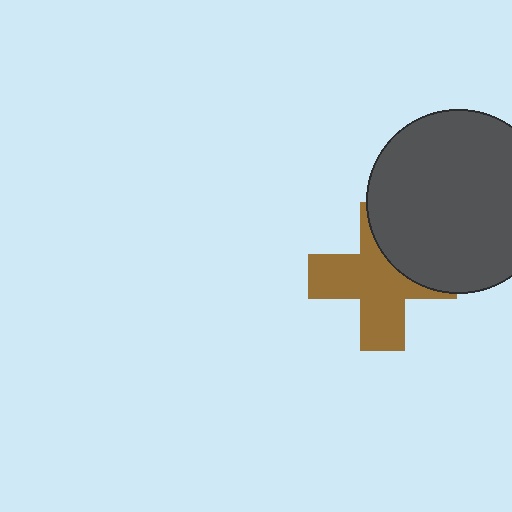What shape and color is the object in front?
The object in front is a dark gray circle.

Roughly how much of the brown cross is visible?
Most of it is visible (roughly 67%).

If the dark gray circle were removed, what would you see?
You would see the complete brown cross.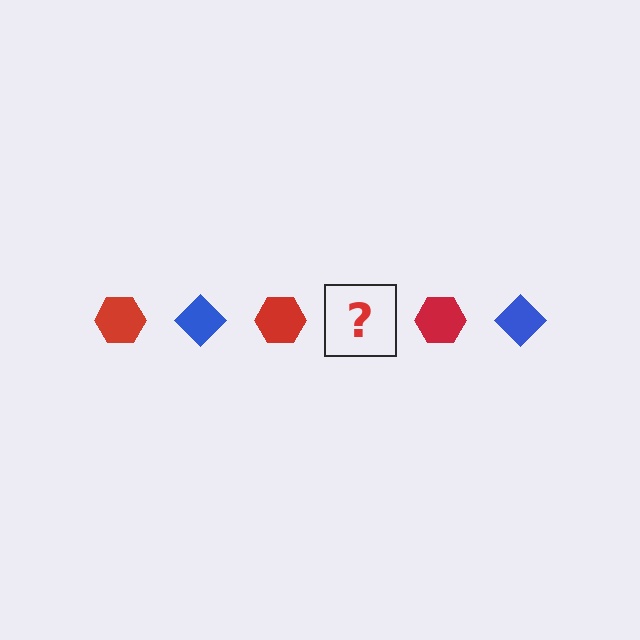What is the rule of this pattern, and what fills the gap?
The rule is that the pattern alternates between red hexagon and blue diamond. The gap should be filled with a blue diamond.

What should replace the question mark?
The question mark should be replaced with a blue diamond.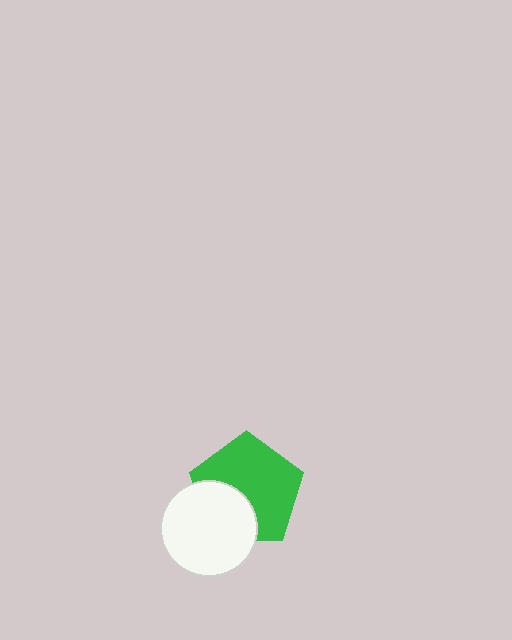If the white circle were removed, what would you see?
You would see the complete green pentagon.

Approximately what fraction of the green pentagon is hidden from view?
Roughly 33% of the green pentagon is hidden behind the white circle.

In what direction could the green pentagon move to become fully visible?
The green pentagon could move toward the upper-right. That would shift it out from behind the white circle entirely.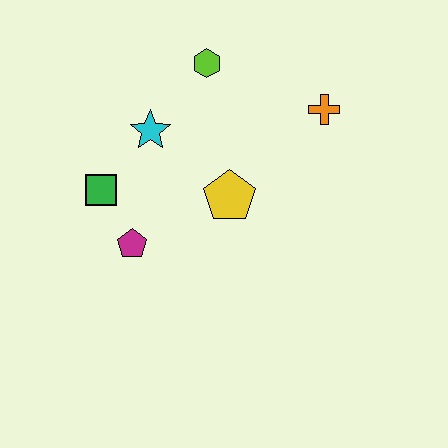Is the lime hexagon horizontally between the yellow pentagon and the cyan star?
Yes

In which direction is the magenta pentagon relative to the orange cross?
The magenta pentagon is to the left of the orange cross.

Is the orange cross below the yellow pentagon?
No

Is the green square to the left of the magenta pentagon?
Yes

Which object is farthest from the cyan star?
The orange cross is farthest from the cyan star.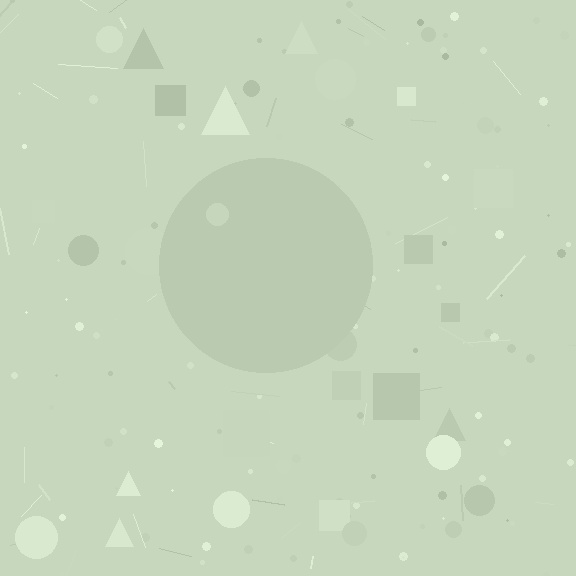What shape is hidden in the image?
A circle is hidden in the image.